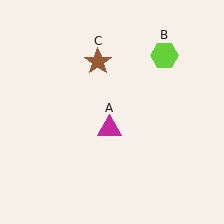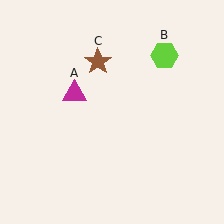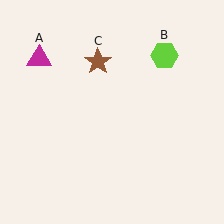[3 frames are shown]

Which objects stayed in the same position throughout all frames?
Lime hexagon (object B) and brown star (object C) remained stationary.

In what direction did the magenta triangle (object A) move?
The magenta triangle (object A) moved up and to the left.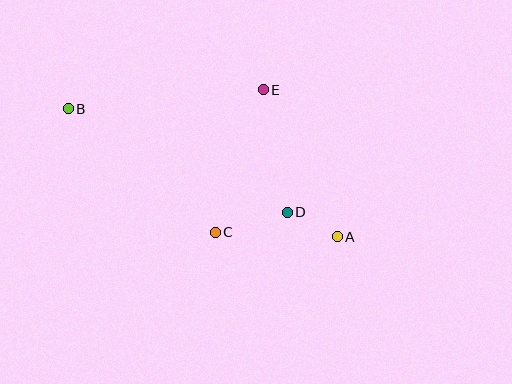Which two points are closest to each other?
Points A and D are closest to each other.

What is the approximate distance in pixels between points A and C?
The distance between A and C is approximately 122 pixels.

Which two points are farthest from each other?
Points A and B are farthest from each other.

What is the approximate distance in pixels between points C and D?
The distance between C and D is approximately 75 pixels.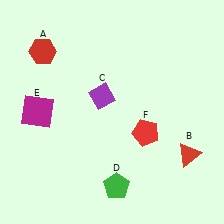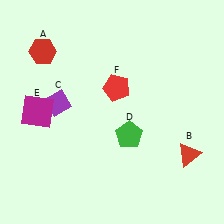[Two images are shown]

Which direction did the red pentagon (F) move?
The red pentagon (F) moved up.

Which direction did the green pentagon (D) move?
The green pentagon (D) moved up.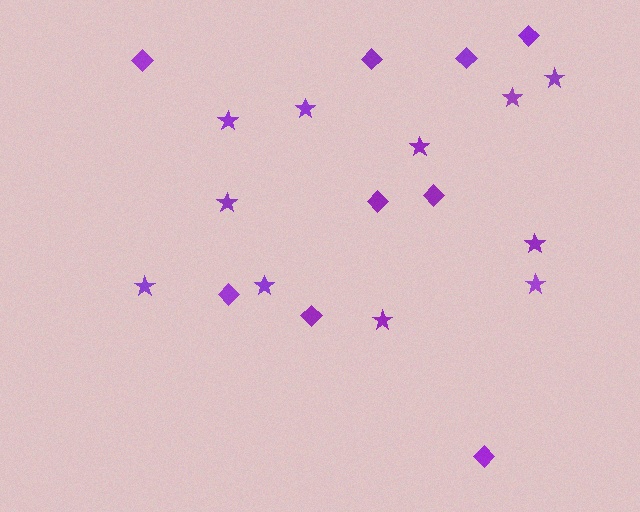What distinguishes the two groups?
There are 2 groups: one group of stars (11) and one group of diamonds (9).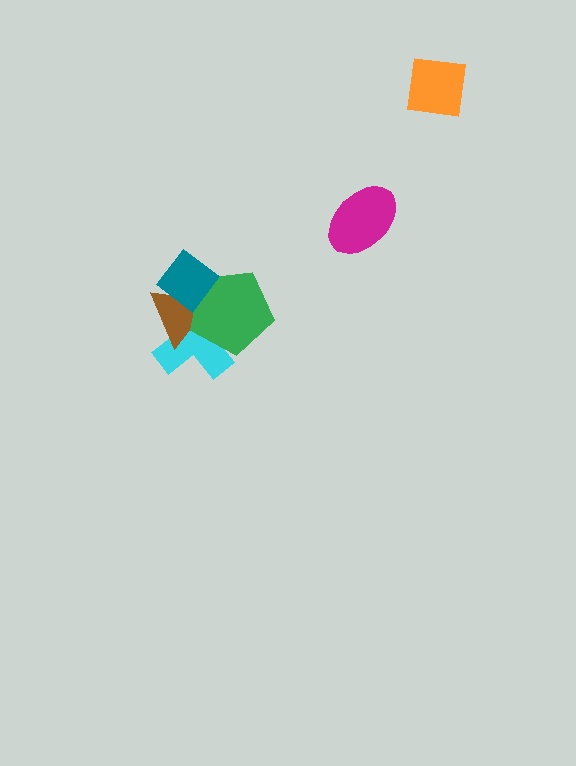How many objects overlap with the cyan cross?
3 objects overlap with the cyan cross.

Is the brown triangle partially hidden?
Yes, it is partially covered by another shape.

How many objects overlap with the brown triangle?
3 objects overlap with the brown triangle.